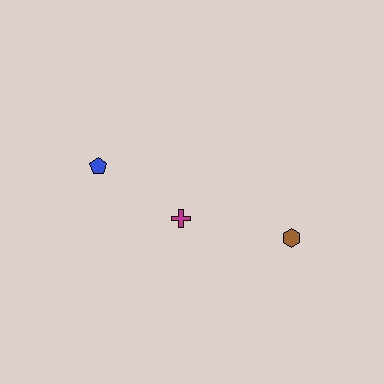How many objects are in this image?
There are 3 objects.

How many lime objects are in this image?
There are no lime objects.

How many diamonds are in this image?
There are no diamonds.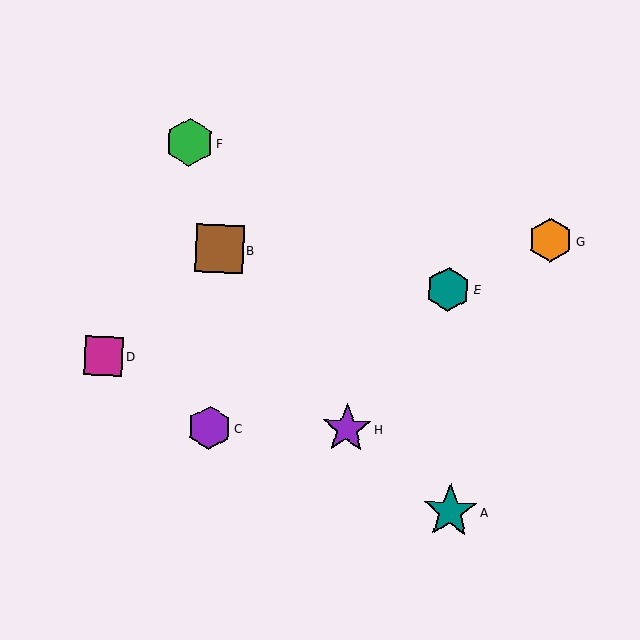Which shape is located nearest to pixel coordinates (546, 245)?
The orange hexagon (labeled G) at (550, 240) is nearest to that location.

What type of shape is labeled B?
Shape B is a brown square.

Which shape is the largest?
The teal star (labeled A) is the largest.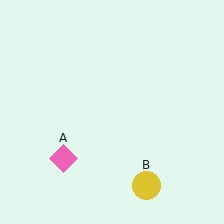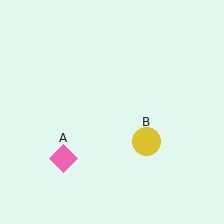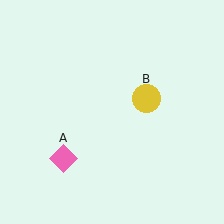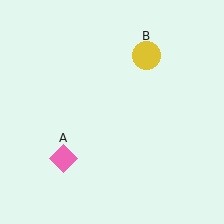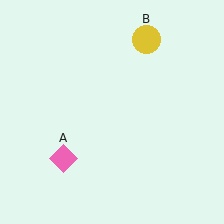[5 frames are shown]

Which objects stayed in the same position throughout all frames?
Pink diamond (object A) remained stationary.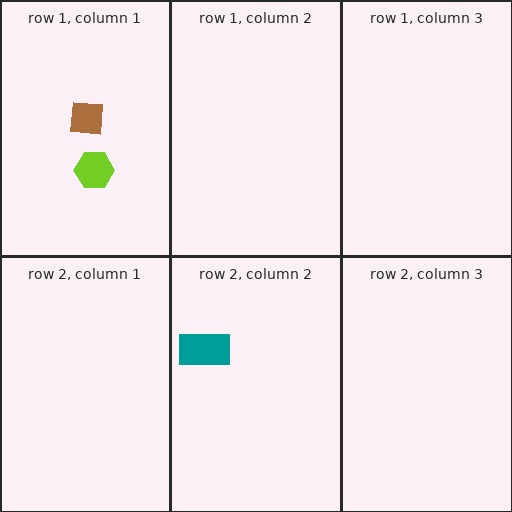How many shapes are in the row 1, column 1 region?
2.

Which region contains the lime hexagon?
The row 1, column 1 region.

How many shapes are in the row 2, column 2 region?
1.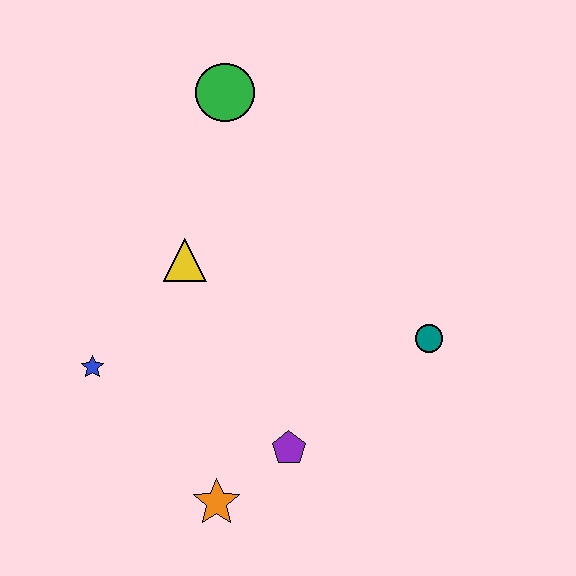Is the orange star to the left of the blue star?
No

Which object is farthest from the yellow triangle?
The teal circle is farthest from the yellow triangle.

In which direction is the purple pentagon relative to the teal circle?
The purple pentagon is to the left of the teal circle.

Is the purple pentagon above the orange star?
Yes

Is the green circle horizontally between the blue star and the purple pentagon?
Yes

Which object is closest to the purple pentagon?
The orange star is closest to the purple pentagon.